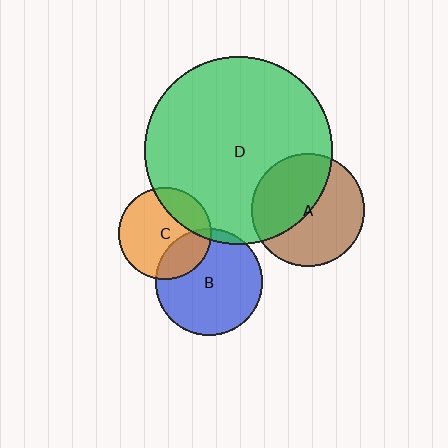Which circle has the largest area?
Circle D (green).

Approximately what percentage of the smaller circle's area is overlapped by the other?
Approximately 25%.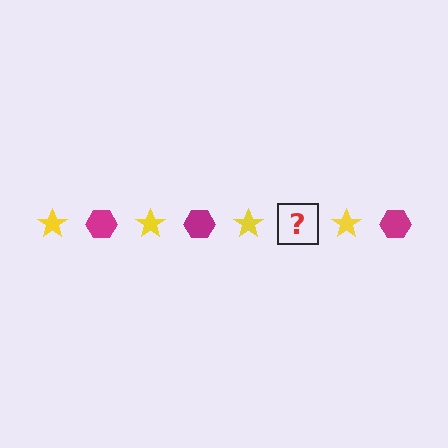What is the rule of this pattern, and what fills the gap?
The rule is that the pattern alternates between yellow star and magenta hexagon. The gap should be filled with a magenta hexagon.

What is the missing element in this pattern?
The missing element is a magenta hexagon.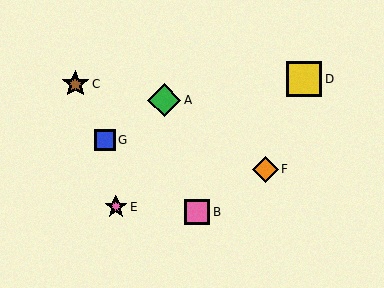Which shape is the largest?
The yellow square (labeled D) is the largest.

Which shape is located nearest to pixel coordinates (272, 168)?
The orange diamond (labeled F) at (265, 169) is nearest to that location.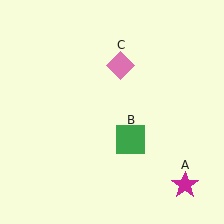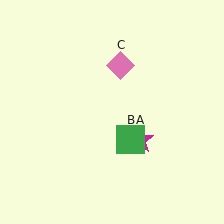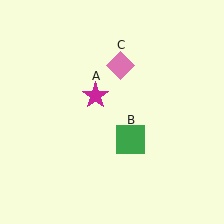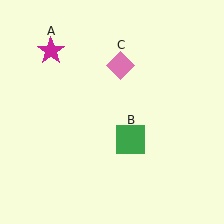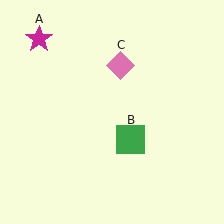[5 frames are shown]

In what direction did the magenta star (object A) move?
The magenta star (object A) moved up and to the left.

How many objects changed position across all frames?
1 object changed position: magenta star (object A).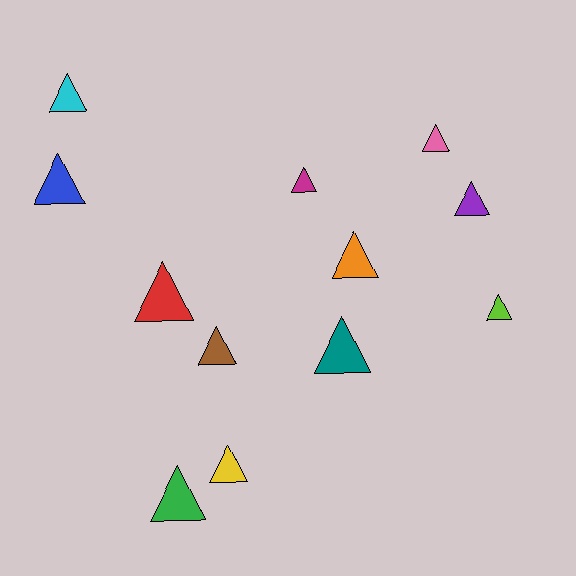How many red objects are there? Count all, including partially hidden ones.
There is 1 red object.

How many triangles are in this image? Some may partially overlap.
There are 12 triangles.